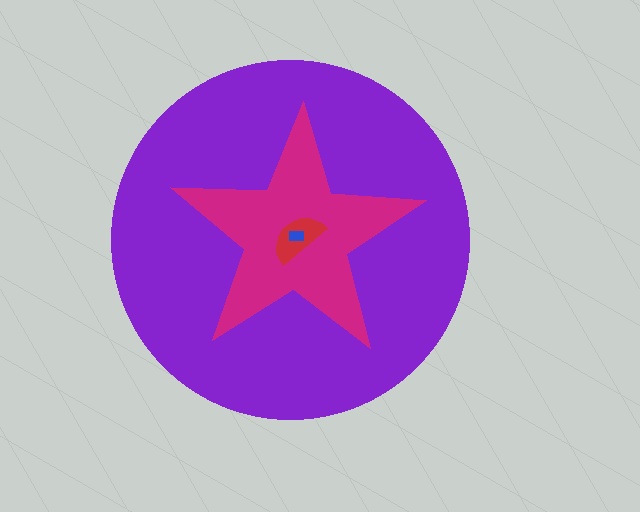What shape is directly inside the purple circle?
The magenta star.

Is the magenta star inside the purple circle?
Yes.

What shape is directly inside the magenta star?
The red semicircle.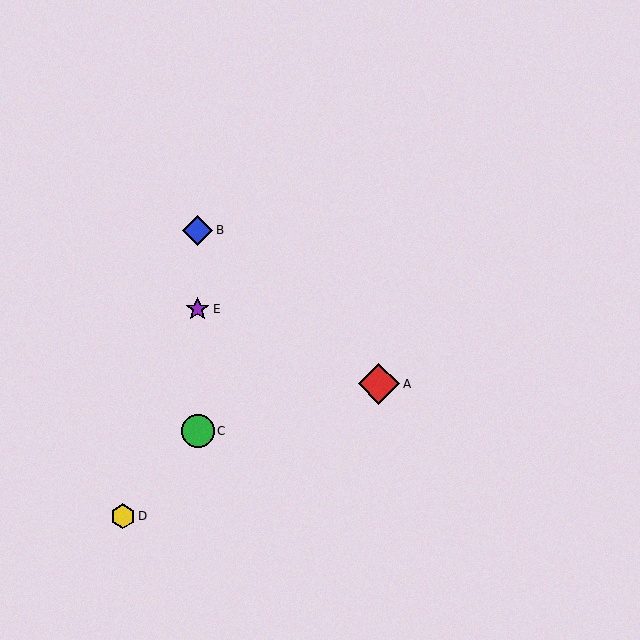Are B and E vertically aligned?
Yes, both are at x≈198.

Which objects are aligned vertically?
Objects B, C, E are aligned vertically.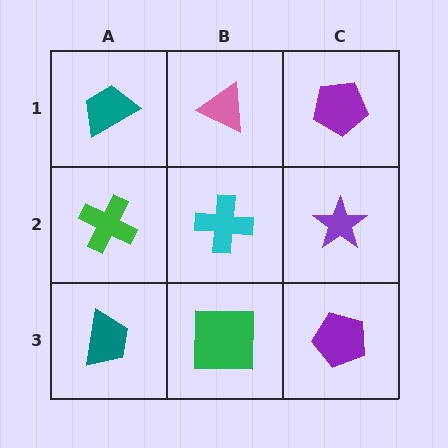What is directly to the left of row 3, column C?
A green square.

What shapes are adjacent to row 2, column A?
A teal trapezoid (row 1, column A), a teal trapezoid (row 3, column A), a cyan cross (row 2, column B).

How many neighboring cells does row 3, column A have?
2.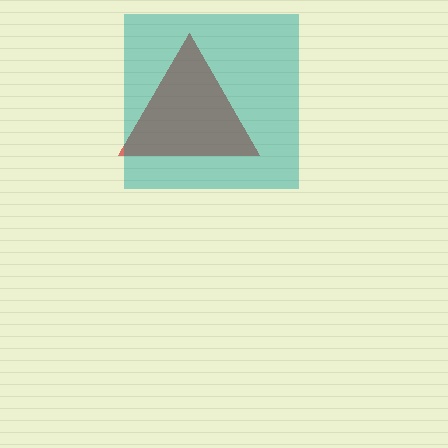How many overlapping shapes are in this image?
There are 2 overlapping shapes in the image.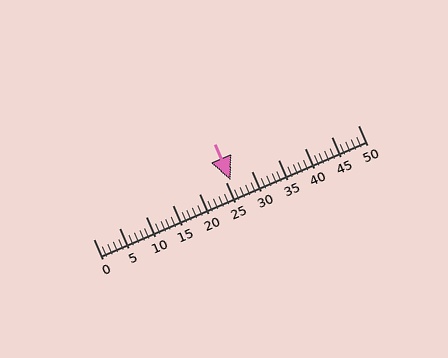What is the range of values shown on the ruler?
The ruler shows values from 0 to 50.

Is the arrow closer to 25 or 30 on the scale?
The arrow is closer to 25.